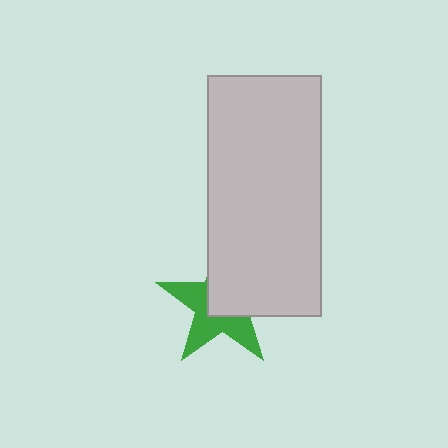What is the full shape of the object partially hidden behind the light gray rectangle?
The partially hidden object is a green star.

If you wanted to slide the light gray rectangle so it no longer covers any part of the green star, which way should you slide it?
Slide it toward the upper-right — that is the most direct way to separate the two shapes.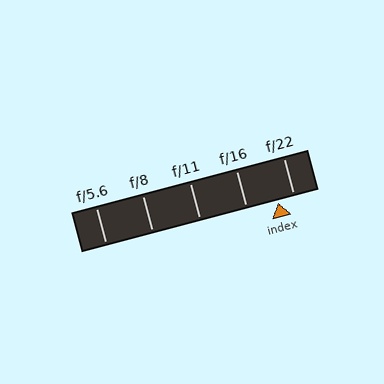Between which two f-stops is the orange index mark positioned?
The index mark is between f/16 and f/22.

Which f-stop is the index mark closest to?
The index mark is closest to f/22.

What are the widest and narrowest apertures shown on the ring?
The widest aperture shown is f/5.6 and the narrowest is f/22.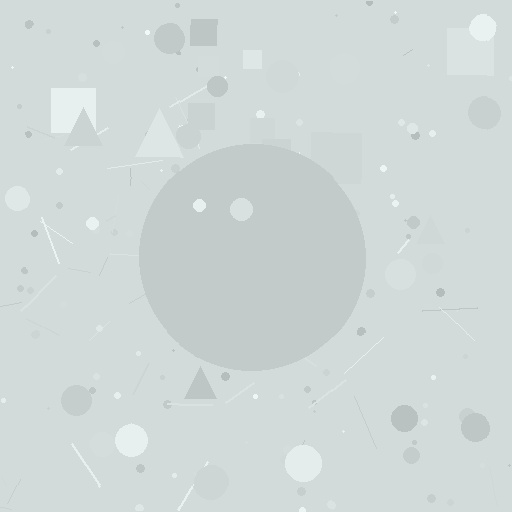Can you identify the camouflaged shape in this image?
The camouflaged shape is a circle.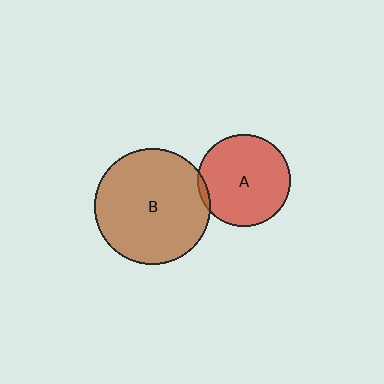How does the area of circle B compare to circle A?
Approximately 1.6 times.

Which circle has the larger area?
Circle B (brown).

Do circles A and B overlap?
Yes.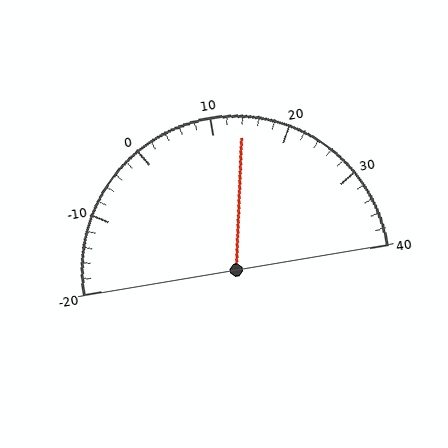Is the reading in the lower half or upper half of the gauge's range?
The reading is in the upper half of the range (-20 to 40).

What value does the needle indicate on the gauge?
The needle indicates approximately 14.